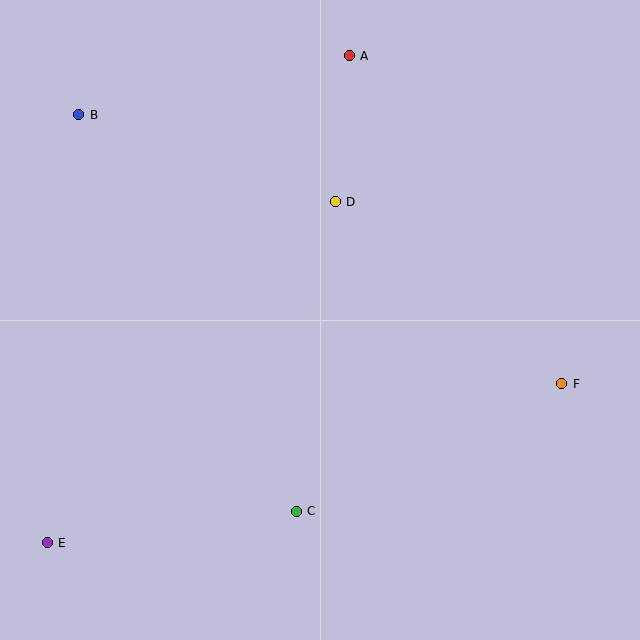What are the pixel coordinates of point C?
Point C is at (296, 511).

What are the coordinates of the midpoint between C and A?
The midpoint between C and A is at (323, 283).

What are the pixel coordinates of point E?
Point E is at (47, 543).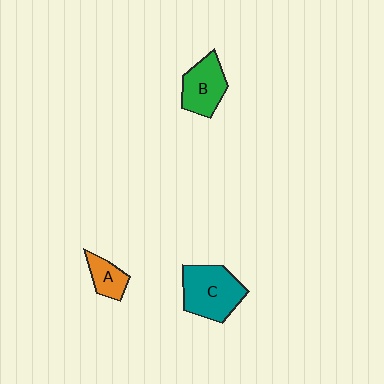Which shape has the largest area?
Shape C (teal).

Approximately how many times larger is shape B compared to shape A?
Approximately 1.7 times.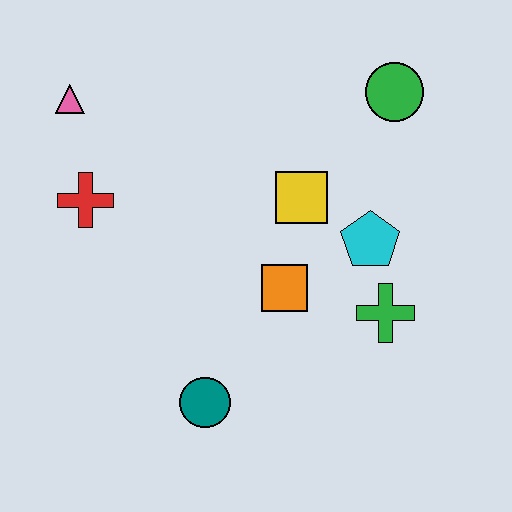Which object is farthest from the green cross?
The pink triangle is farthest from the green cross.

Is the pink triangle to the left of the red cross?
Yes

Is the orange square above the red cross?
No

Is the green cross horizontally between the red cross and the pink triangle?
No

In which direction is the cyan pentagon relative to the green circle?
The cyan pentagon is below the green circle.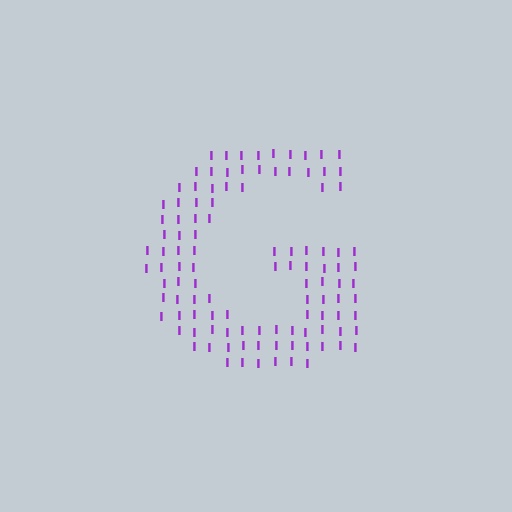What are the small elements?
The small elements are letter I's.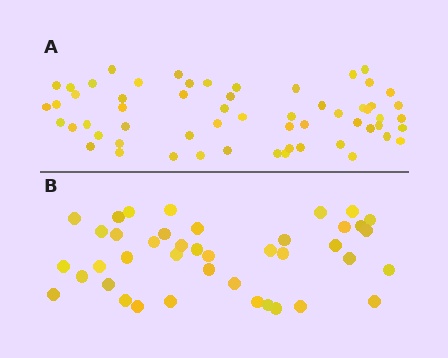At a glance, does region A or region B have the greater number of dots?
Region A (the top region) has more dots.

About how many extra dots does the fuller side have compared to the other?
Region A has approximately 20 more dots than region B.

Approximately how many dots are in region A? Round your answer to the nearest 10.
About 60 dots. (The exact count is 59, which rounds to 60.)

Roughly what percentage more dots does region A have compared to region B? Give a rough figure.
About 45% more.